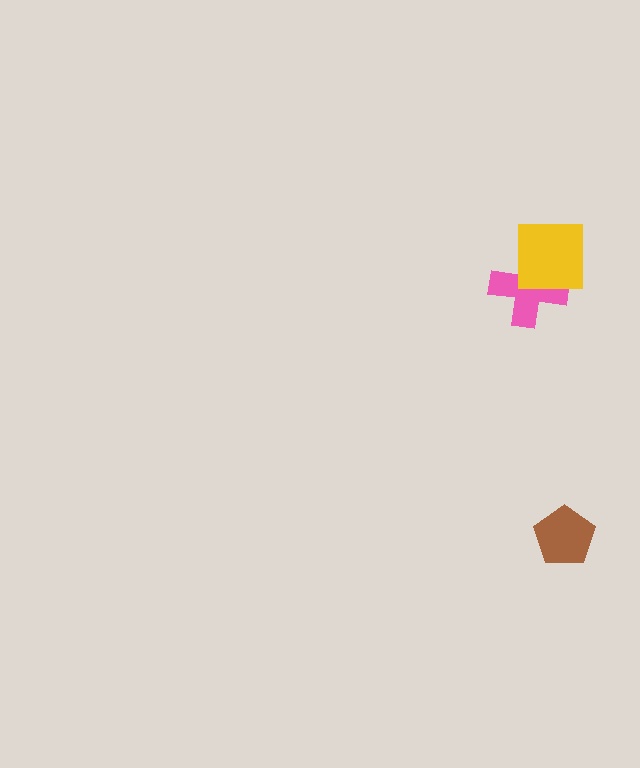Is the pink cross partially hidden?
Yes, it is partially covered by another shape.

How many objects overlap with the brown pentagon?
0 objects overlap with the brown pentagon.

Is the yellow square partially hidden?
No, no other shape covers it.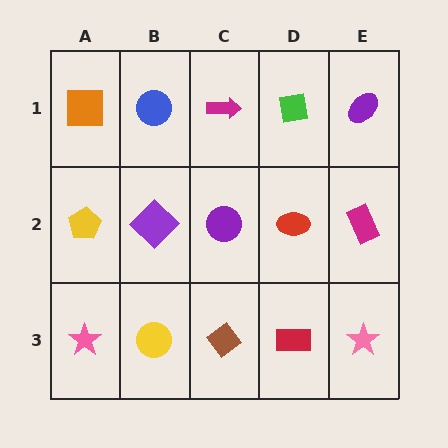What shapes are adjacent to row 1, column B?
A purple diamond (row 2, column B), an orange square (row 1, column A), a magenta arrow (row 1, column C).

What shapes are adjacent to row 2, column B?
A blue circle (row 1, column B), a yellow circle (row 3, column B), a yellow pentagon (row 2, column A), a purple circle (row 2, column C).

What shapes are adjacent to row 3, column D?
A red ellipse (row 2, column D), a brown diamond (row 3, column C), a pink star (row 3, column E).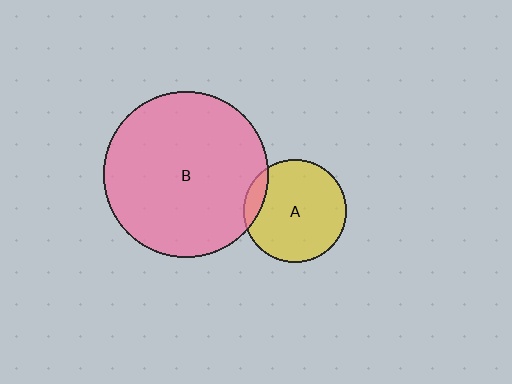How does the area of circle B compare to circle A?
Approximately 2.6 times.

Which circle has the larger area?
Circle B (pink).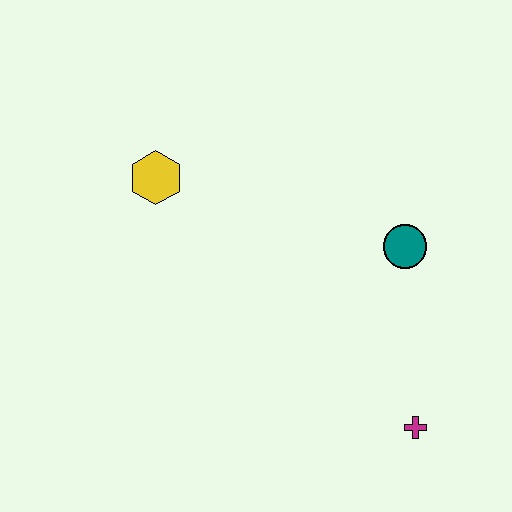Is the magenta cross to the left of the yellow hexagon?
No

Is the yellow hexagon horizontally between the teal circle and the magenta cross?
No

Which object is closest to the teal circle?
The magenta cross is closest to the teal circle.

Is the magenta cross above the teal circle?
No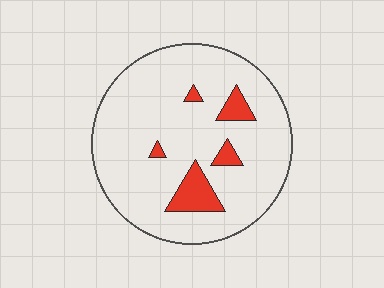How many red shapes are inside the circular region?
5.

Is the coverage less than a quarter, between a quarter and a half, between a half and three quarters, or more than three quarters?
Less than a quarter.